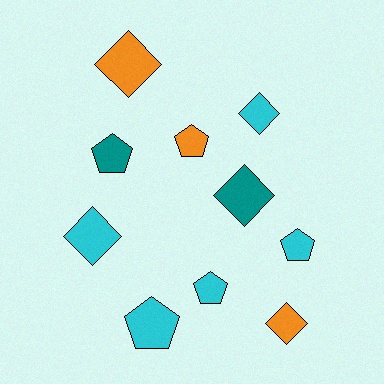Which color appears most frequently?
Cyan, with 5 objects.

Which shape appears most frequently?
Pentagon, with 5 objects.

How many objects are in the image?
There are 10 objects.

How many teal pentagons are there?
There is 1 teal pentagon.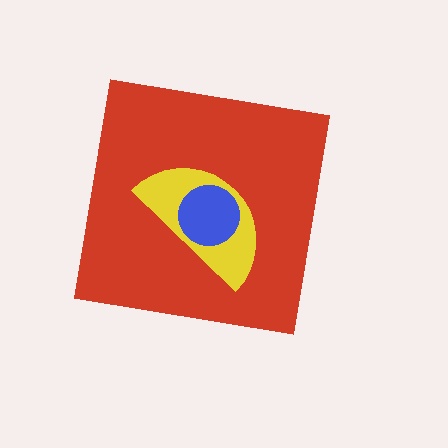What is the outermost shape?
The red square.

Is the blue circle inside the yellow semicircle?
Yes.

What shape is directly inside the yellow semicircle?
The blue circle.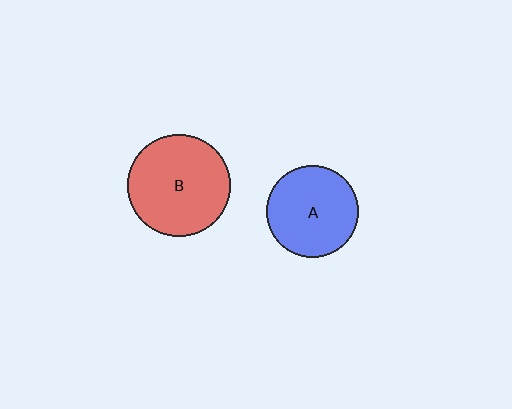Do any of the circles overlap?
No, none of the circles overlap.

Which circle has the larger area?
Circle B (red).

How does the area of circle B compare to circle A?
Approximately 1.2 times.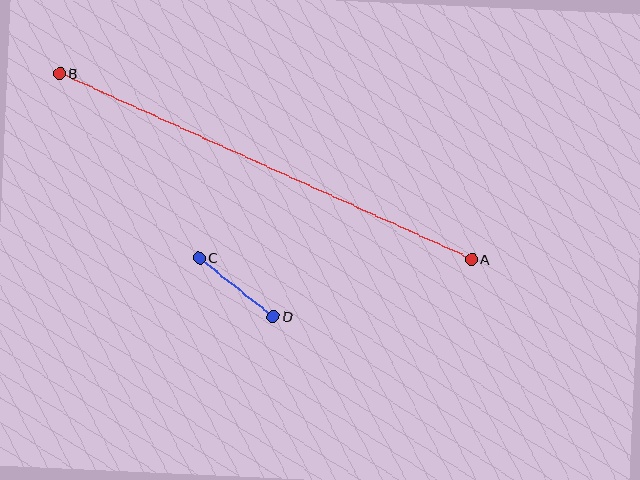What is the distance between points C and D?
The distance is approximately 94 pixels.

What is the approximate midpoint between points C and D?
The midpoint is at approximately (236, 287) pixels.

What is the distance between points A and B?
The distance is approximately 452 pixels.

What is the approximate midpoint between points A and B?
The midpoint is at approximately (266, 166) pixels.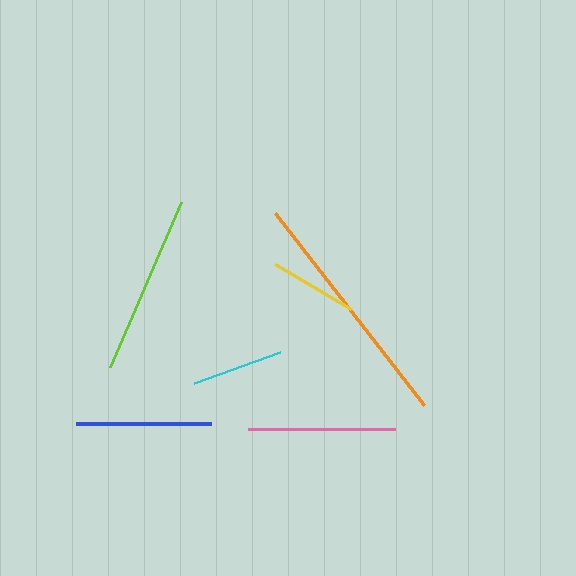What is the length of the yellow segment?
The yellow segment is approximately 88 pixels long.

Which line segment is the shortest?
The yellow line is the shortest at approximately 88 pixels.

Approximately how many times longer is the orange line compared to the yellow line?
The orange line is approximately 2.8 times the length of the yellow line.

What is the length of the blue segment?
The blue segment is approximately 135 pixels long.